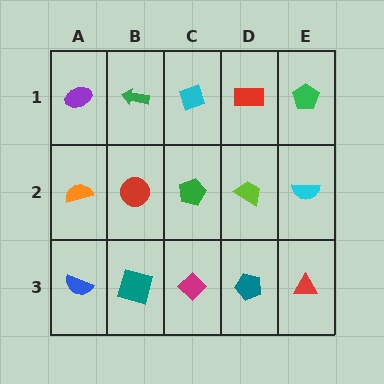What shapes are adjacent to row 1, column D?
A lime trapezoid (row 2, column D), a cyan diamond (row 1, column C), a green pentagon (row 1, column E).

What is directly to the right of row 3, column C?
A teal pentagon.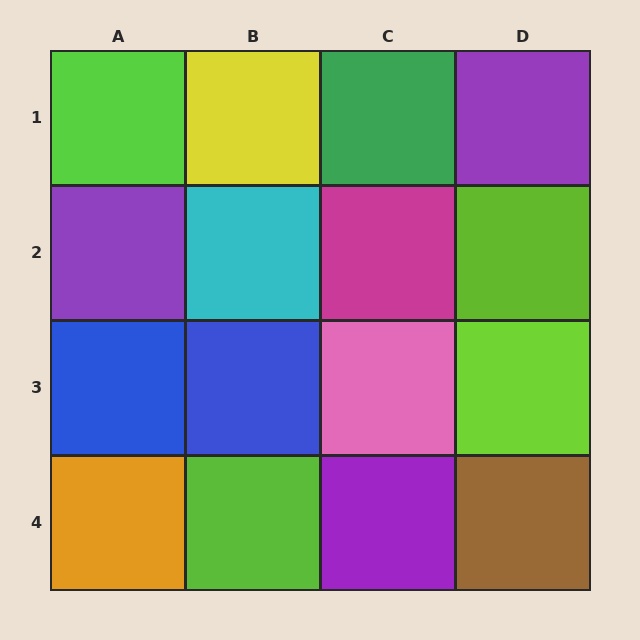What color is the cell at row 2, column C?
Magenta.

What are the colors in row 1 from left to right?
Lime, yellow, green, purple.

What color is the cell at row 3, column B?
Blue.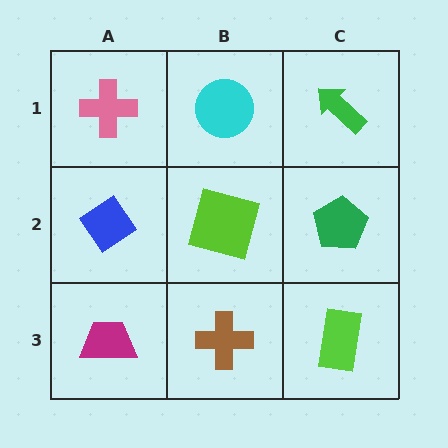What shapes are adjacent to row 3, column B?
A lime square (row 2, column B), a magenta trapezoid (row 3, column A), a lime rectangle (row 3, column C).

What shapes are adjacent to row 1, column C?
A green pentagon (row 2, column C), a cyan circle (row 1, column B).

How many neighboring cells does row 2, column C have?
3.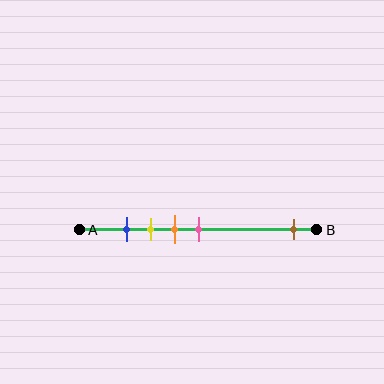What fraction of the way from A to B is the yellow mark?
The yellow mark is approximately 30% (0.3) of the way from A to B.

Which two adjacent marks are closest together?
The blue and yellow marks are the closest adjacent pair.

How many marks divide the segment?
There are 5 marks dividing the segment.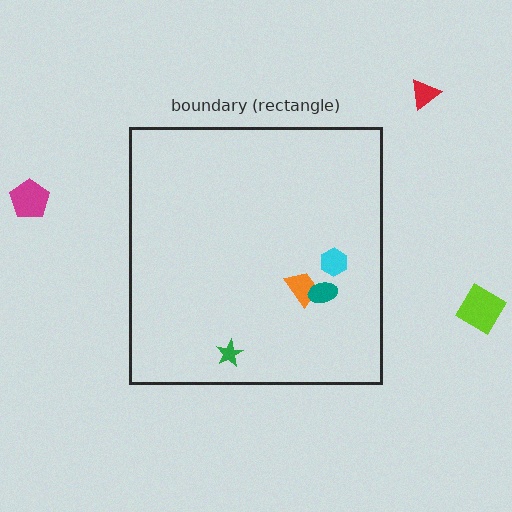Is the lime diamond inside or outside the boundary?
Outside.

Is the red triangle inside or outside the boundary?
Outside.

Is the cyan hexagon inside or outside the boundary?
Inside.